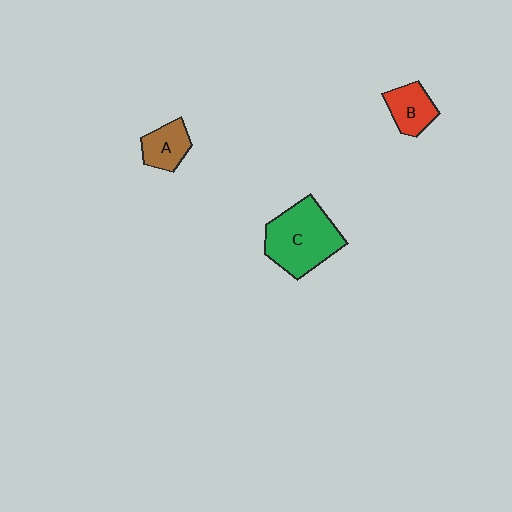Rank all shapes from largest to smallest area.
From largest to smallest: C (green), B (red), A (brown).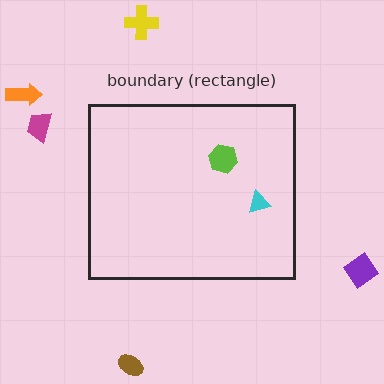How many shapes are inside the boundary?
2 inside, 5 outside.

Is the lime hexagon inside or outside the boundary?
Inside.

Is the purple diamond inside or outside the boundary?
Outside.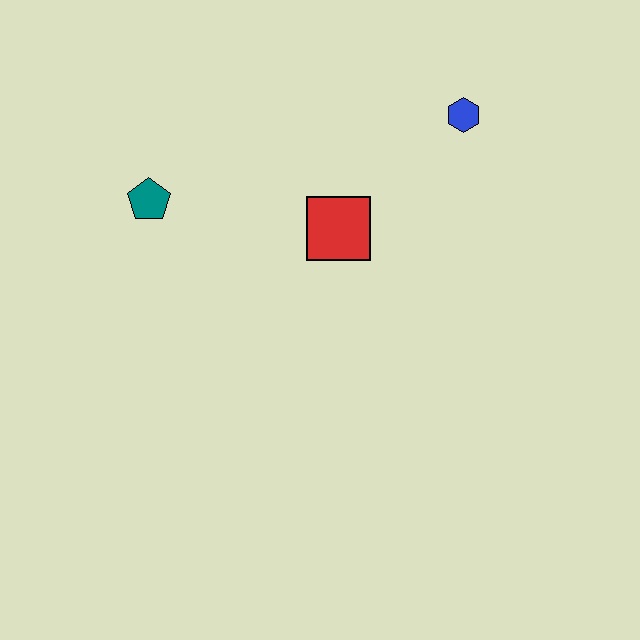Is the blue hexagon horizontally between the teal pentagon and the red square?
No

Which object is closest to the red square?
The blue hexagon is closest to the red square.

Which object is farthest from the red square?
The teal pentagon is farthest from the red square.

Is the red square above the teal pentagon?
No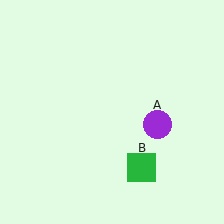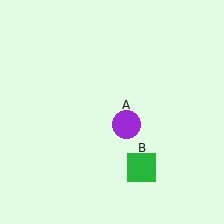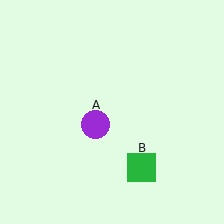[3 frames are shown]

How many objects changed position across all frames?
1 object changed position: purple circle (object A).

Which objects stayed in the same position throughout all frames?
Green square (object B) remained stationary.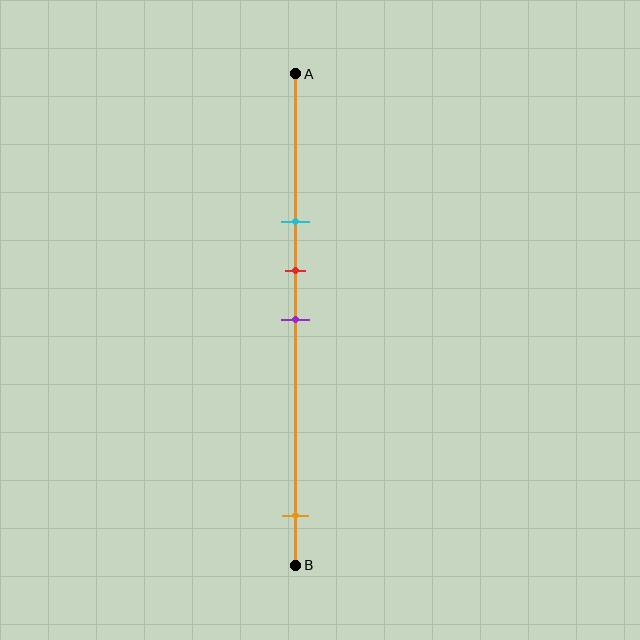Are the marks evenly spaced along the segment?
No, the marks are not evenly spaced.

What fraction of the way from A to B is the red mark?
The red mark is approximately 40% (0.4) of the way from A to B.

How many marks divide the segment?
There are 4 marks dividing the segment.